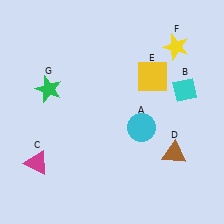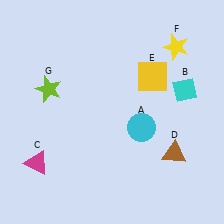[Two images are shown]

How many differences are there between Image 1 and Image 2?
There is 1 difference between the two images.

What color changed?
The star (G) changed from green in Image 1 to lime in Image 2.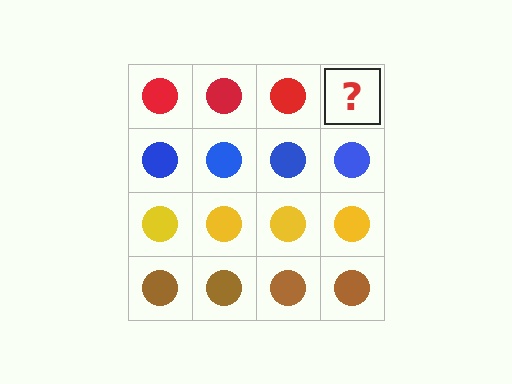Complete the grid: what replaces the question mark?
The question mark should be replaced with a red circle.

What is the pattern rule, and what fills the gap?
The rule is that each row has a consistent color. The gap should be filled with a red circle.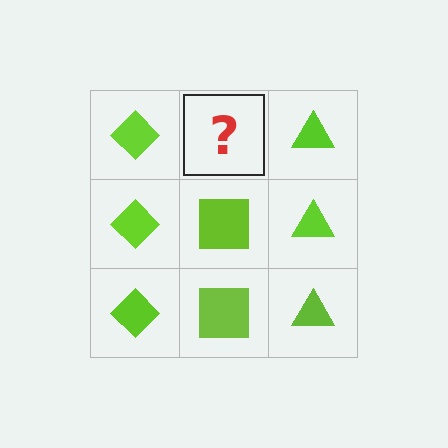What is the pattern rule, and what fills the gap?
The rule is that each column has a consistent shape. The gap should be filled with a lime square.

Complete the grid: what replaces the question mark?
The question mark should be replaced with a lime square.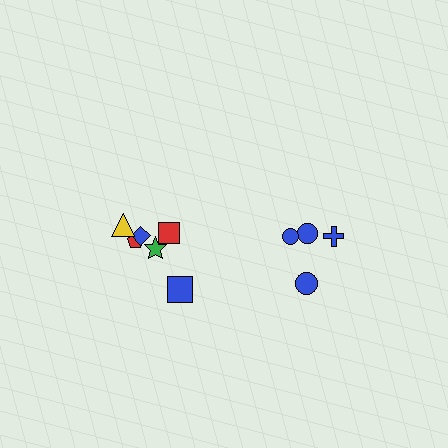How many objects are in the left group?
There are 6 objects.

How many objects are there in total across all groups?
There are 10 objects.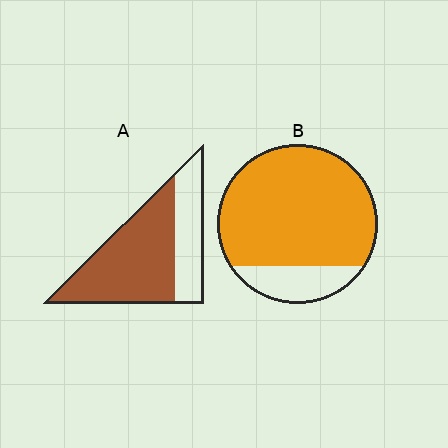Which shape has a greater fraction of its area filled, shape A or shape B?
Shape B.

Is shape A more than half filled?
Yes.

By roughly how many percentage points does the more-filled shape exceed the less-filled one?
By roughly 15 percentage points (B over A).